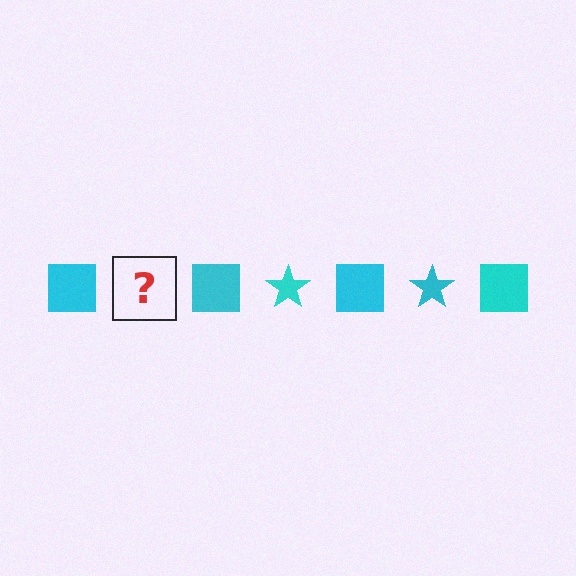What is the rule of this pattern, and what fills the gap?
The rule is that the pattern cycles through square, star shapes in cyan. The gap should be filled with a cyan star.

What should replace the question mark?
The question mark should be replaced with a cyan star.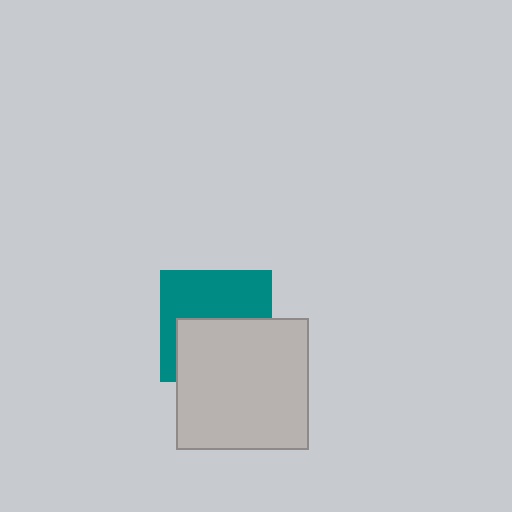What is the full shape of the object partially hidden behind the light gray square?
The partially hidden object is a teal square.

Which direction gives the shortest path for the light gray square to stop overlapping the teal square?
Moving down gives the shortest separation.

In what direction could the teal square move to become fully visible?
The teal square could move up. That would shift it out from behind the light gray square entirely.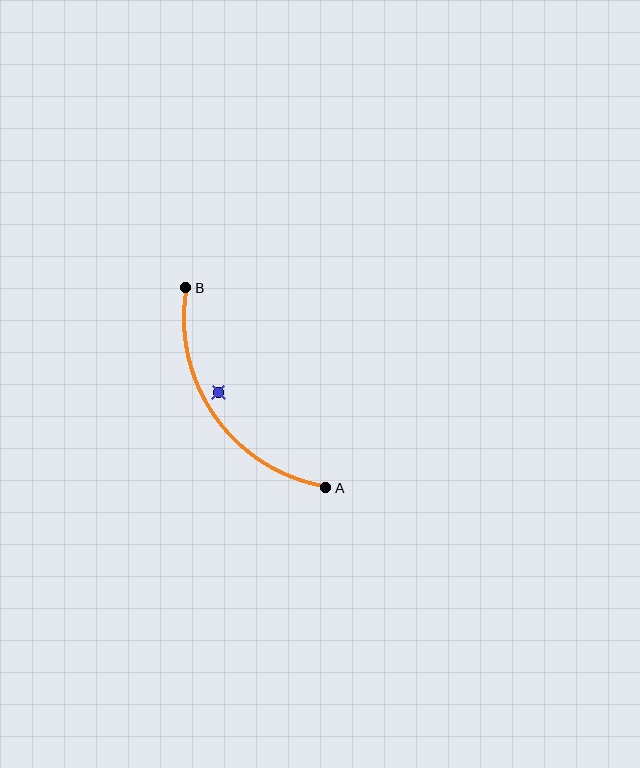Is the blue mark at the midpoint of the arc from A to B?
No — the blue mark does not lie on the arc at all. It sits slightly inside the curve.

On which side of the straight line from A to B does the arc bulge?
The arc bulges below and to the left of the straight line connecting A and B.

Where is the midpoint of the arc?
The arc midpoint is the point on the curve farthest from the straight line joining A and B. It sits below and to the left of that line.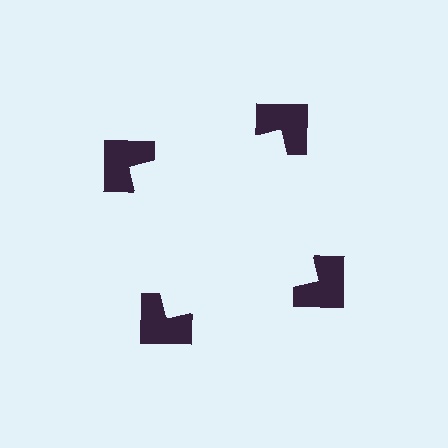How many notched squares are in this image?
There are 4 — one at each vertex of the illusory square.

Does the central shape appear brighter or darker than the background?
It typically appears slightly brighter than the background, even though no actual brightness change is drawn.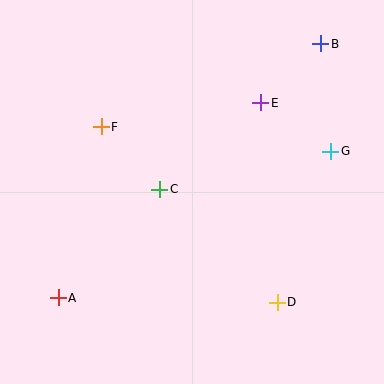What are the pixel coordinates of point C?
Point C is at (160, 189).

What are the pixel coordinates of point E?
Point E is at (261, 103).